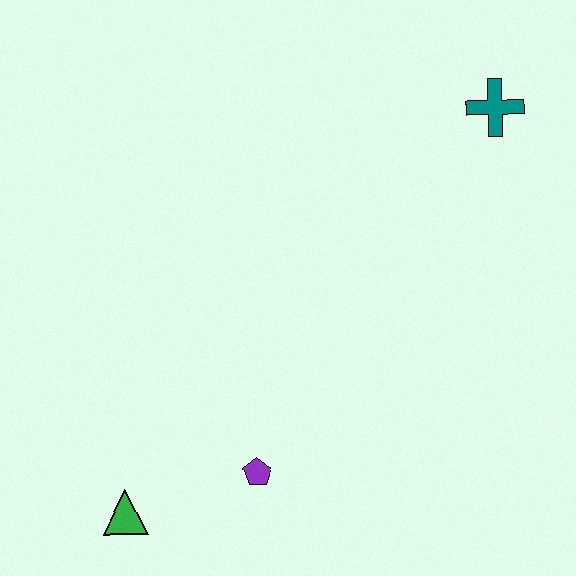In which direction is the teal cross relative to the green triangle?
The teal cross is above the green triangle.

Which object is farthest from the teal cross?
The green triangle is farthest from the teal cross.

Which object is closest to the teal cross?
The purple pentagon is closest to the teal cross.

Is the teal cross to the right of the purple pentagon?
Yes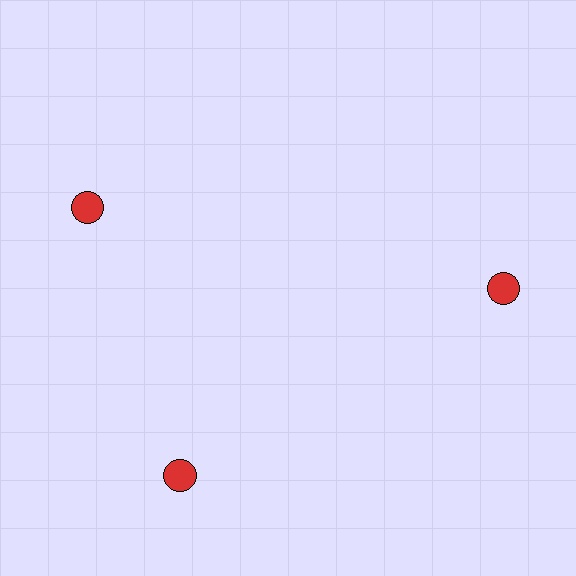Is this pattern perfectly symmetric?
No. The 3 red circles are arranged in a ring, but one element near the 11 o'clock position is rotated out of alignment along the ring, breaking the 3-fold rotational symmetry.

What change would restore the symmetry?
The symmetry would be restored by rotating it back into even spacing with its neighbors so that all 3 circles sit at equal angles and equal distance from the center.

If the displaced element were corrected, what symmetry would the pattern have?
It would have 3-fold rotational symmetry — the pattern would map onto itself every 120 degrees.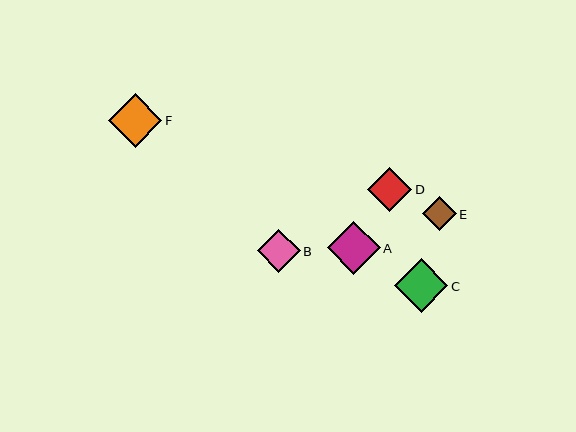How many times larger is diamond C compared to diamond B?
Diamond C is approximately 1.2 times the size of diamond B.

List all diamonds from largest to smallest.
From largest to smallest: F, C, A, D, B, E.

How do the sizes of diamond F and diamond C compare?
Diamond F and diamond C are approximately the same size.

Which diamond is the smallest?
Diamond E is the smallest with a size of approximately 34 pixels.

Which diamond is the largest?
Diamond F is the largest with a size of approximately 53 pixels.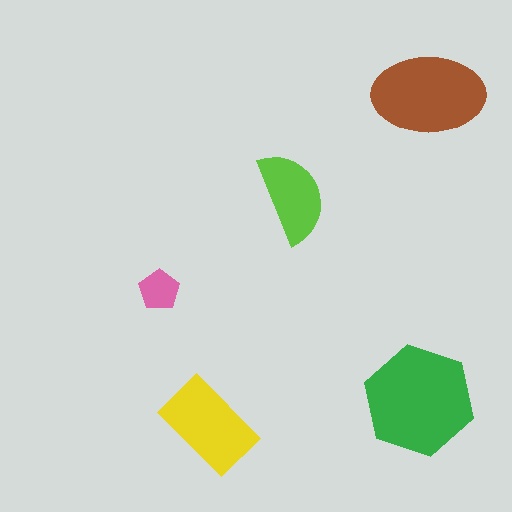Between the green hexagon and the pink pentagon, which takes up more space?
The green hexagon.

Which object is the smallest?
The pink pentagon.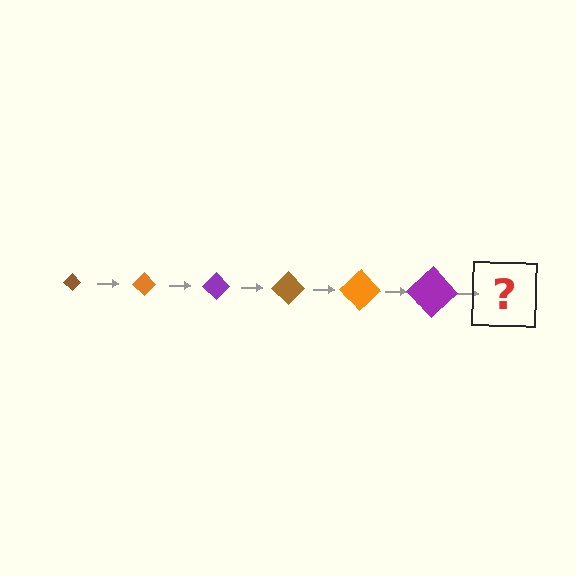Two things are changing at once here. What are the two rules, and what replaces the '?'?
The two rules are that the diamond grows larger each step and the color cycles through brown, orange, and purple. The '?' should be a brown diamond, larger than the previous one.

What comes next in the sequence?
The next element should be a brown diamond, larger than the previous one.